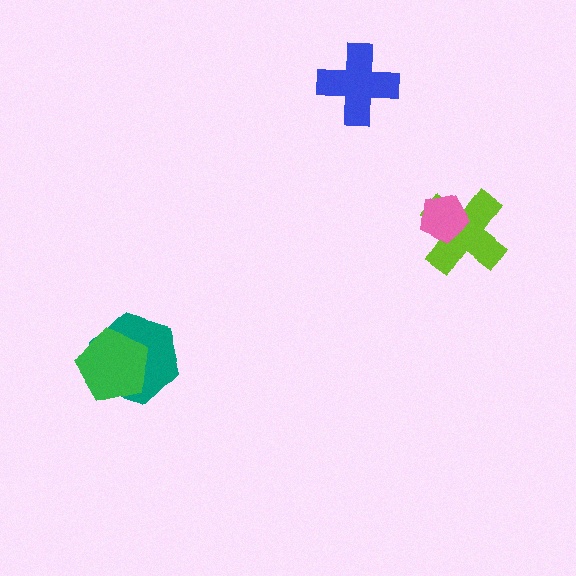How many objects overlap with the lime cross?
1 object overlaps with the lime cross.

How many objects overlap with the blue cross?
0 objects overlap with the blue cross.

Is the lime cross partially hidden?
Yes, it is partially covered by another shape.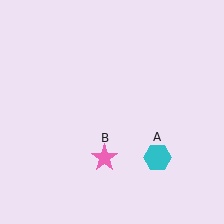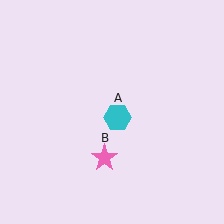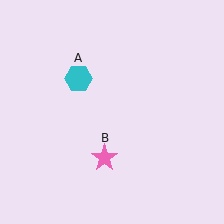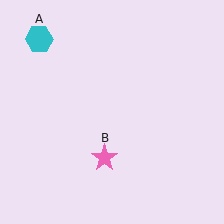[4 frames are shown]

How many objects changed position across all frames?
1 object changed position: cyan hexagon (object A).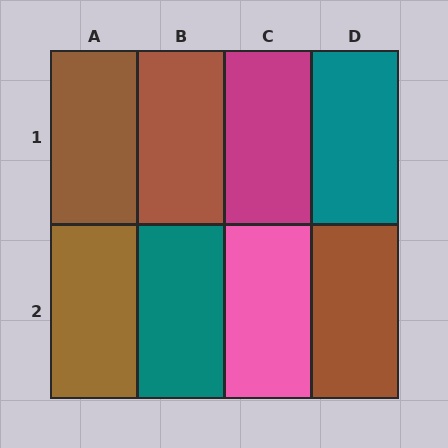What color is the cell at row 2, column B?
Teal.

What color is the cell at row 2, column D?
Brown.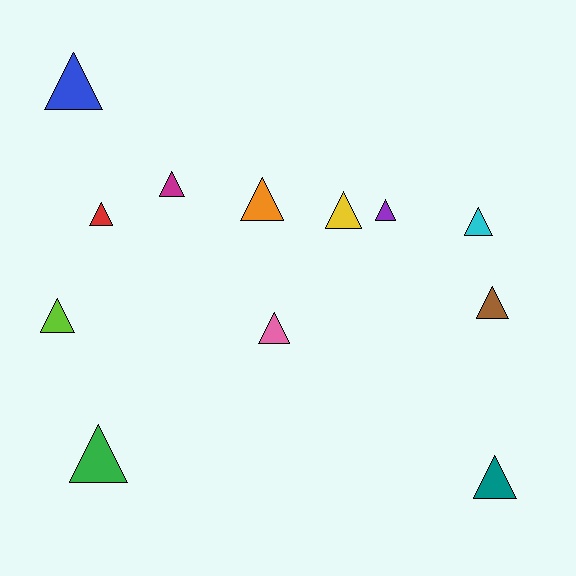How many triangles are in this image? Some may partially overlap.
There are 12 triangles.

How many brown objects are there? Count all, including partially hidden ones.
There is 1 brown object.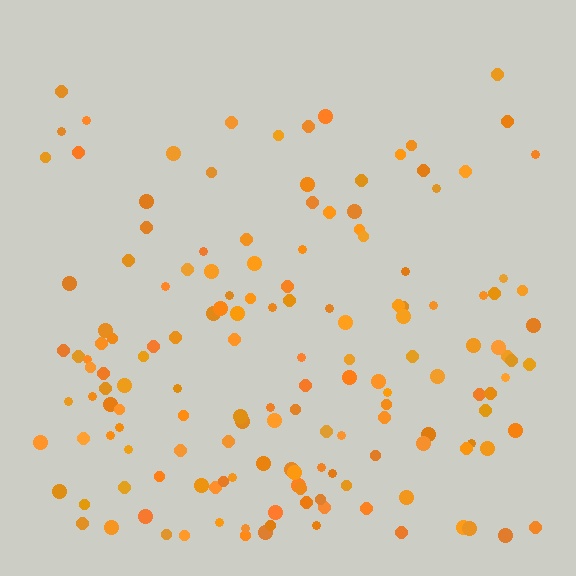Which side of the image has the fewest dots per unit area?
The top.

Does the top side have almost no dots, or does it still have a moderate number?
Still a moderate number, just noticeably fewer than the bottom.